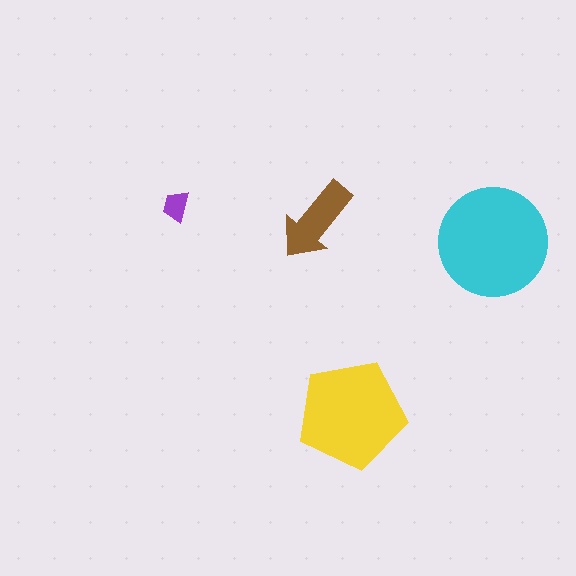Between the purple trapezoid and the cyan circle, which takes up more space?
The cyan circle.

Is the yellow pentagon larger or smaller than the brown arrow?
Larger.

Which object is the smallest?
The purple trapezoid.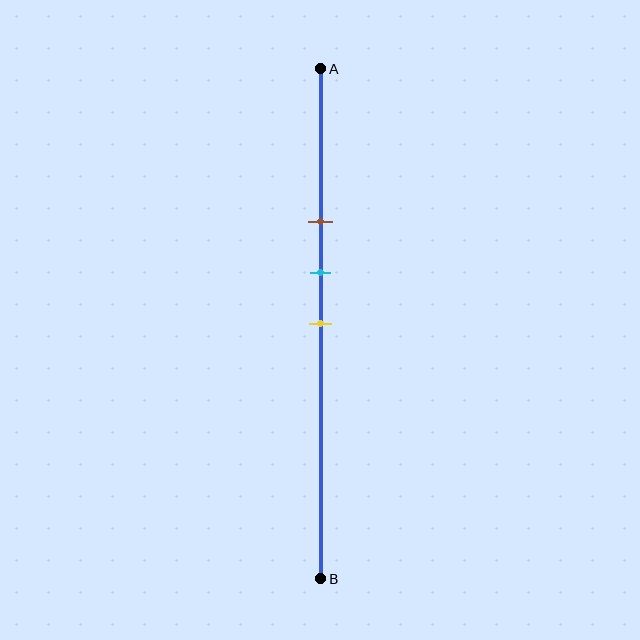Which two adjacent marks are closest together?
The cyan and yellow marks are the closest adjacent pair.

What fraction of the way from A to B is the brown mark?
The brown mark is approximately 30% (0.3) of the way from A to B.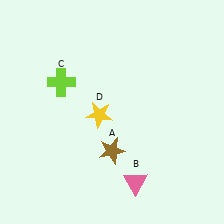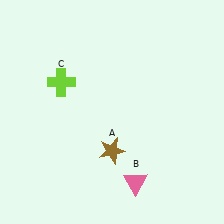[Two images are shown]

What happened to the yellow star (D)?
The yellow star (D) was removed in Image 2. It was in the bottom-left area of Image 1.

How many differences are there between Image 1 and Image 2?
There is 1 difference between the two images.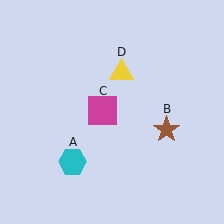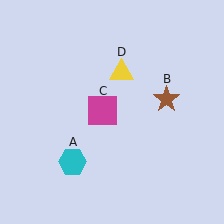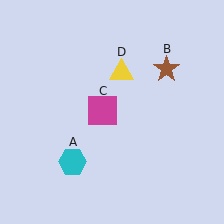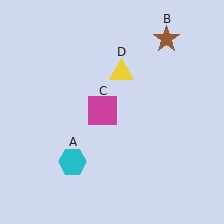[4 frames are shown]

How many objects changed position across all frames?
1 object changed position: brown star (object B).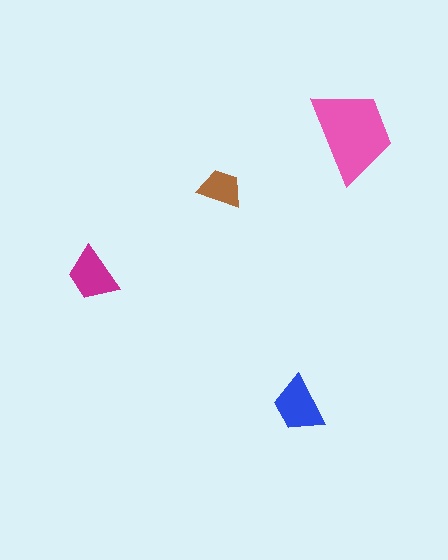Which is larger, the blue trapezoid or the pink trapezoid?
The pink one.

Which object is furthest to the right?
The pink trapezoid is rightmost.